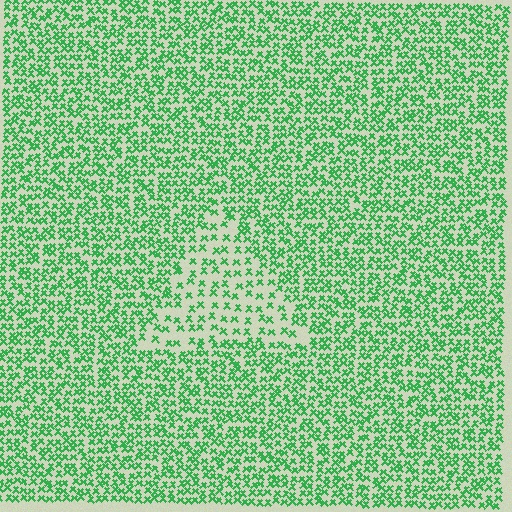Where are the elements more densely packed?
The elements are more densely packed outside the triangle boundary.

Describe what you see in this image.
The image contains small green elements arranged at two different densities. A triangle-shaped region is visible where the elements are less densely packed than the surrounding area.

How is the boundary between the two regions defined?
The boundary is defined by a change in element density (approximately 2.0x ratio). All elements are the same color, size, and shape.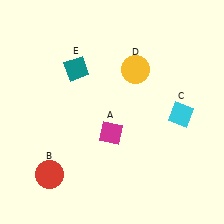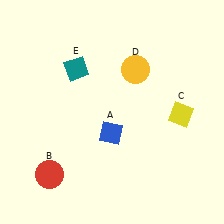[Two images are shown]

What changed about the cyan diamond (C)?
In Image 1, C is cyan. In Image 2, it changed to yellow.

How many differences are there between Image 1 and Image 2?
There are 2 differences between the two images.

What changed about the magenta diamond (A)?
In Image 1, A is magenta. In Image 2, it changed to blue.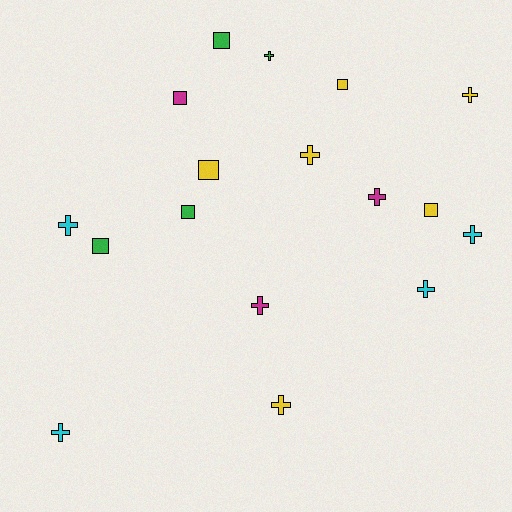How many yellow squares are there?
There are 3 yellow squares.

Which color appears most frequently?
Yellow, with 6 objects.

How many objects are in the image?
There are 17 objects.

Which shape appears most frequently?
Cross, with 10 objects.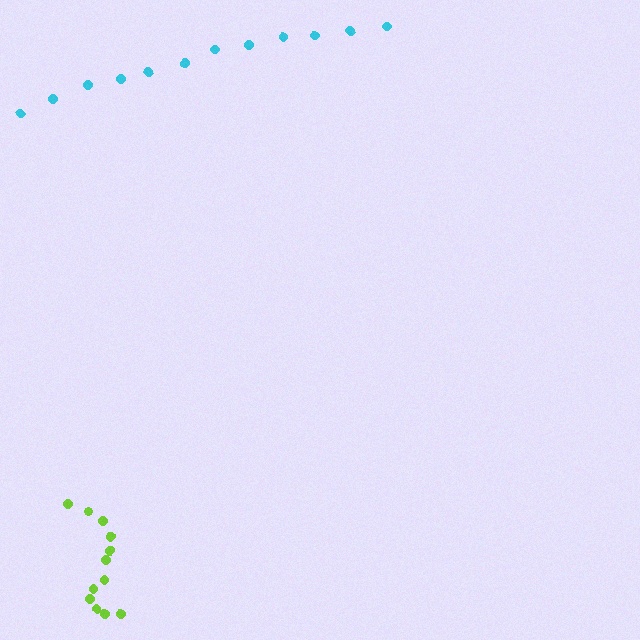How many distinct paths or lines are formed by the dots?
There are 2 distinct paths.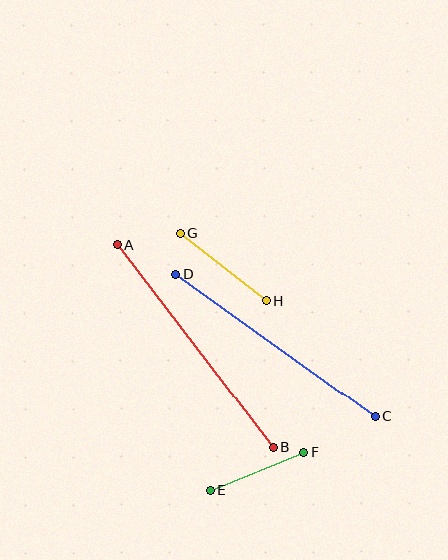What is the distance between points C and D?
The distance is approximately 245 pixels.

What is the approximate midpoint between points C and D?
The midpoint is at approximately (275, 346) pixels.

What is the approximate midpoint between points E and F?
The midpoint is at approximately (257, 471) pixels.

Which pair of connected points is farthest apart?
Points A and B are farthest apart.